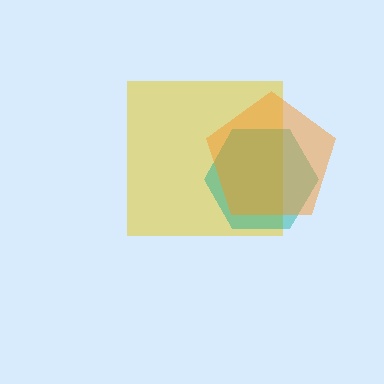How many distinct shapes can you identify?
There are 3 distinct shapes: a yellow square, a teal hexagon, an orange pentagon.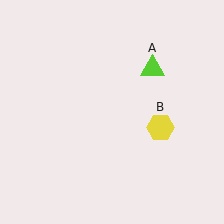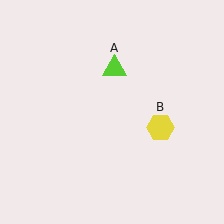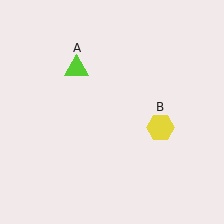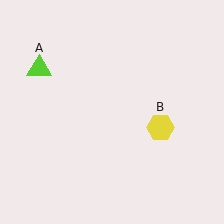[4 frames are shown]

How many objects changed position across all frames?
1 object changed position: lime triangle (object A).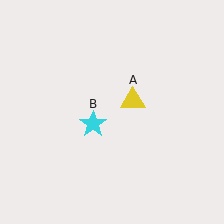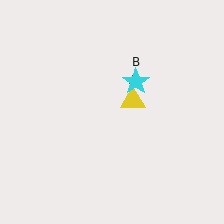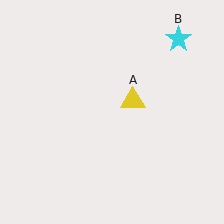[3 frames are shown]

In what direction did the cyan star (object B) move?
The cyan star (object B) moved up and to the right.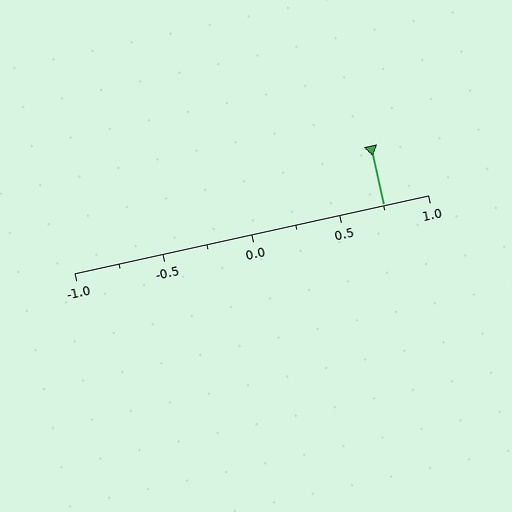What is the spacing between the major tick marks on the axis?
The major ticks are spaced 0.5 apart.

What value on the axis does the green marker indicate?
The marker indicates approximately 0.75.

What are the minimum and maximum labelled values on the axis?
The axis runs from -1.0 to 1.0.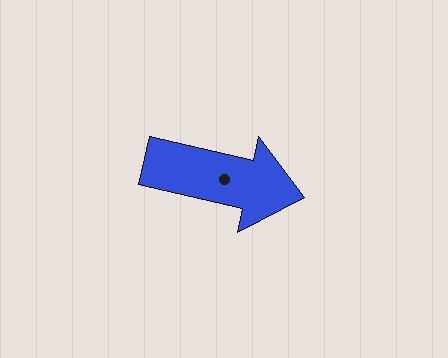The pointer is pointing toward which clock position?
Roughly 3 o'clock.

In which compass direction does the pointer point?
East.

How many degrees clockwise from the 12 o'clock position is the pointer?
Approximately 103 degrees.